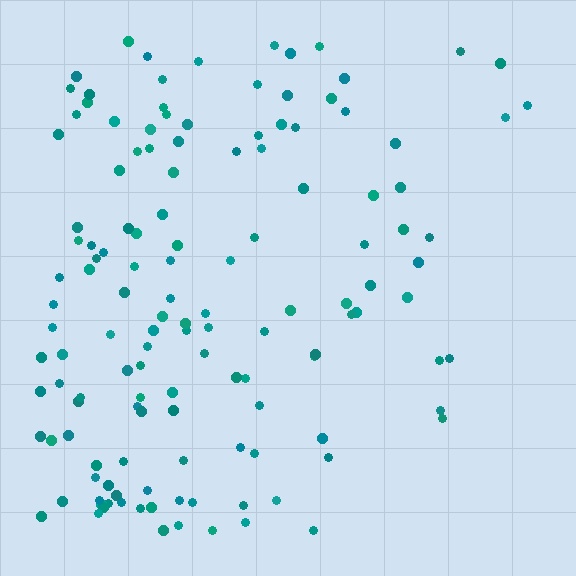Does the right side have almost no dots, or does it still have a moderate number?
Still a moderate number, just noticeably fewer than the left.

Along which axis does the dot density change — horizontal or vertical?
Horizontal.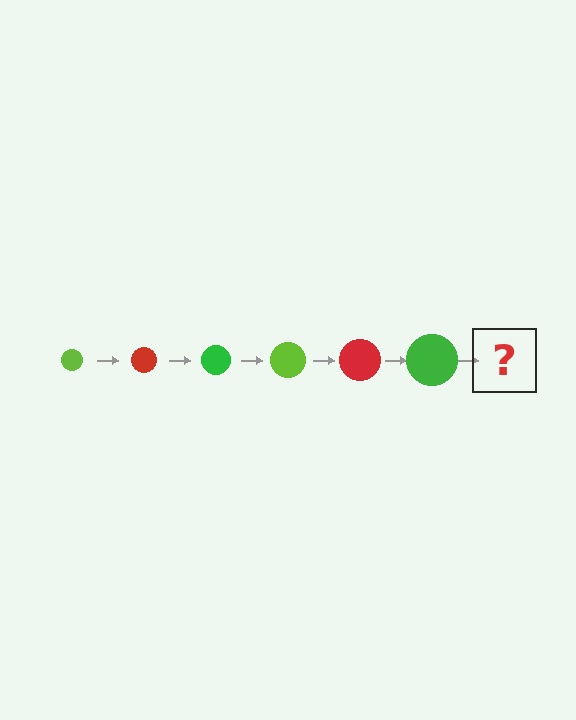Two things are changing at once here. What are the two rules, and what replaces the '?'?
The two rules are that the circle grows larger each step and the color cycles through lime, red, and green. The '?' should be a lime circle, larger than the previous one.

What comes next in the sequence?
The next element should be a lime circle, larger than the previous one.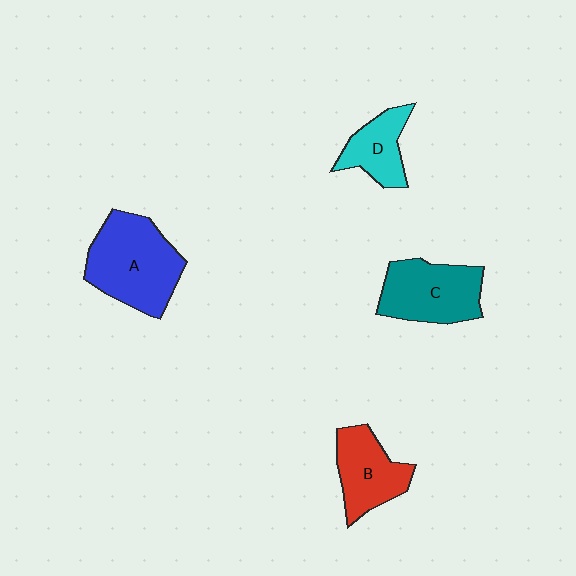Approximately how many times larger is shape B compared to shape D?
Approximately 1.3 times.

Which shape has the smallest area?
Shape D (cyan).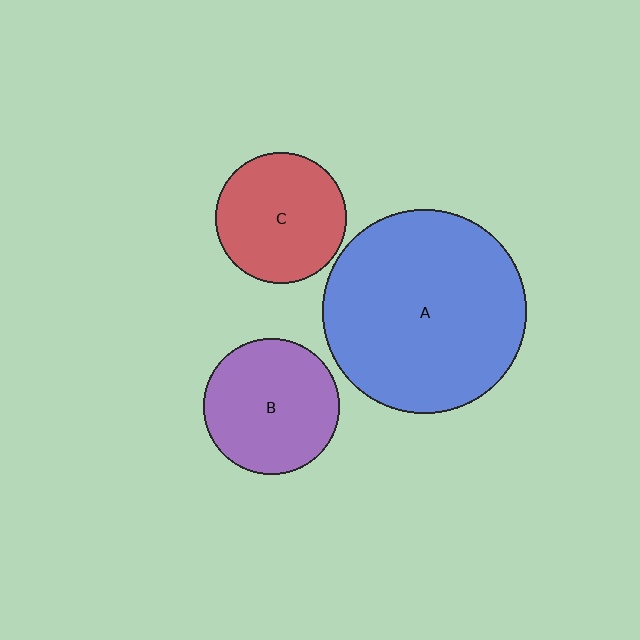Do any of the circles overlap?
No, none of the circles overlap.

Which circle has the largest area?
Circle A (blue).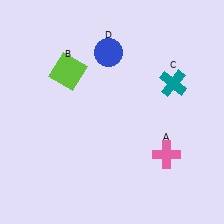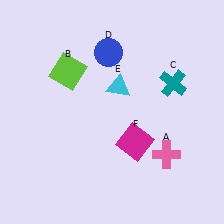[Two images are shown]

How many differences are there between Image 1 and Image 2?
There are 2 differences between the two images.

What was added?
A cyan triangle (E), a magenta square (F) were added in Image 2.